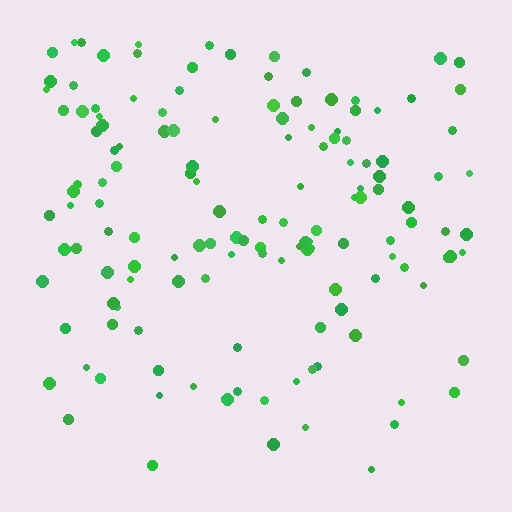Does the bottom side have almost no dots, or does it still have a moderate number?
Still a moderate number, just noticeably fewer than the top.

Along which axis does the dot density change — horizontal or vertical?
Vertical.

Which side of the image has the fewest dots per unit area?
The bottom.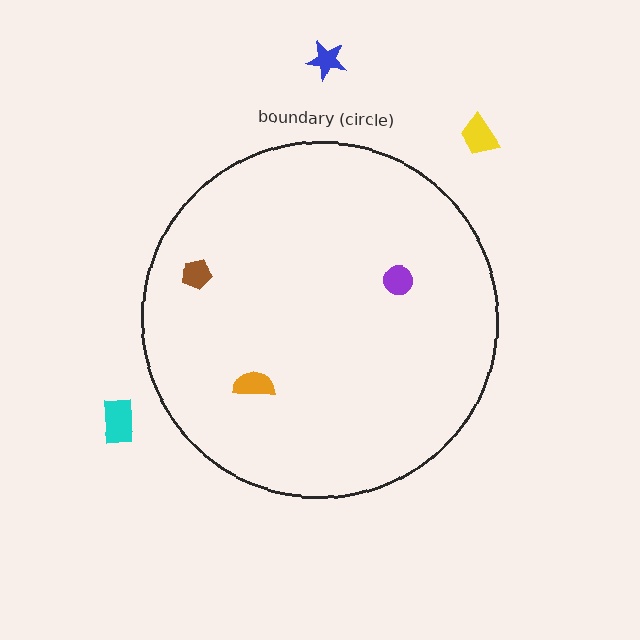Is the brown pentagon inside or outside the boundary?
Inside.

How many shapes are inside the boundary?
3 inside, 3 outside.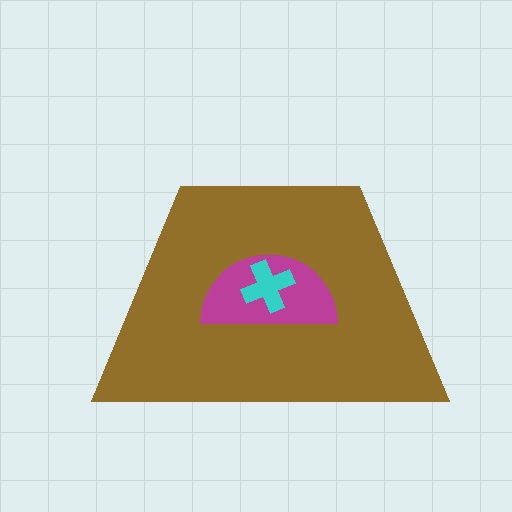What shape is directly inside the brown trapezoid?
The magenta semicircle.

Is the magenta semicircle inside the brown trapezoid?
Yes.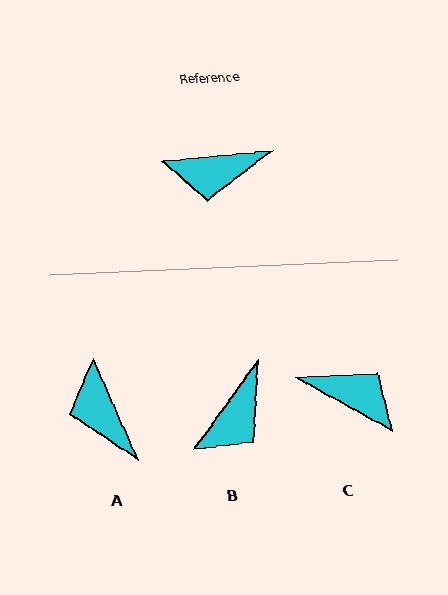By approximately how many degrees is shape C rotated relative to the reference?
Approximately 146 degrees counter-clockwise.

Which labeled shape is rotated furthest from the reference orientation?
C, about 146 degrees away.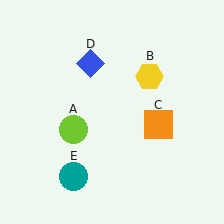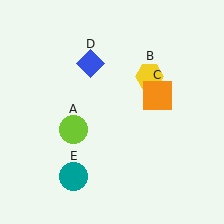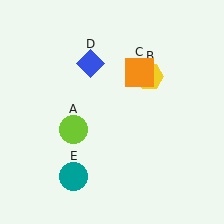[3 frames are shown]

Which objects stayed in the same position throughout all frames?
Lime circle (object A) and yellow hexagon (object B) and blue diamond (object D) and teal circle (object E) remained stationary.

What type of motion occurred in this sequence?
The orange square (object C) rotated counterclockwise around the center of the scene.